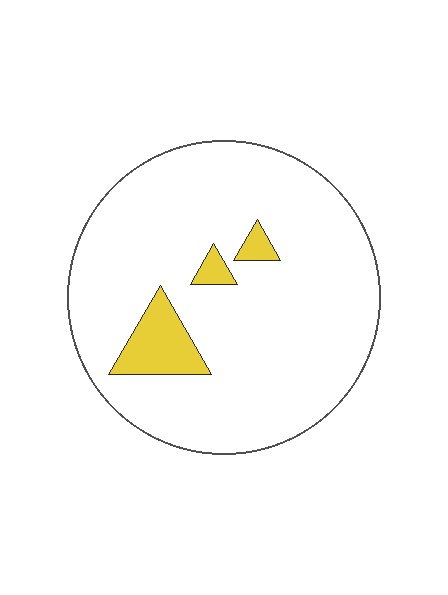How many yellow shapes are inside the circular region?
3.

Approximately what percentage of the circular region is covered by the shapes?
Approximately 10%.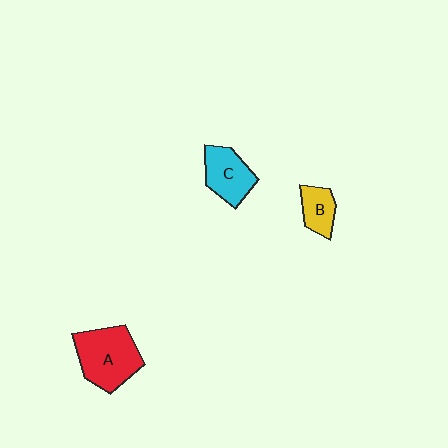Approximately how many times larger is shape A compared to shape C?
Approximately 1.5 times.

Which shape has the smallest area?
Shape B (yellow).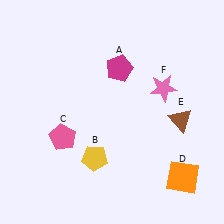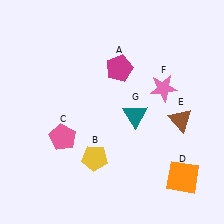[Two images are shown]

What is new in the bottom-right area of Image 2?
A teal triangle (G) was added in the bottom-right area of Image 2.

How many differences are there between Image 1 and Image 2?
There is 1 difference between the two images.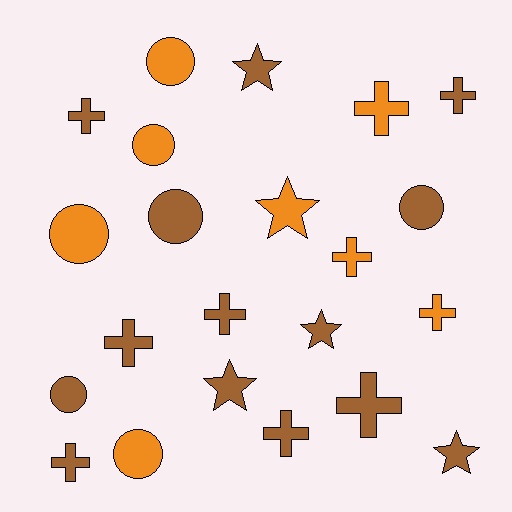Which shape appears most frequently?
Cross, with 10 objects.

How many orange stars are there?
There is 1 orange star.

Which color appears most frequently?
Brown, with 14 objects.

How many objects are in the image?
There are 22 objects.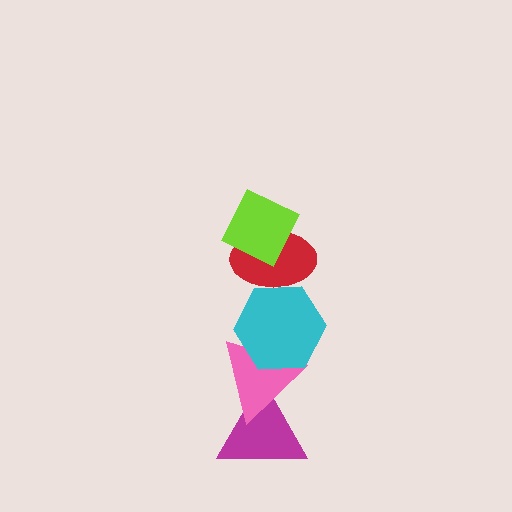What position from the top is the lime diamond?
The lime diamond is 1st from the top.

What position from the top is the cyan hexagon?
The cyan hexagon is 3rd from the top.